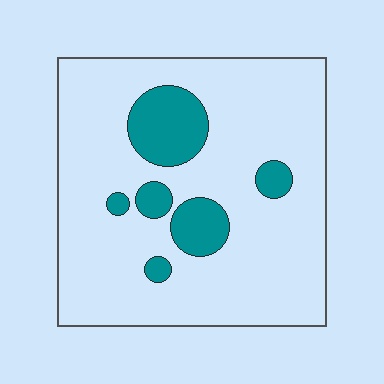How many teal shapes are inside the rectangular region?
6.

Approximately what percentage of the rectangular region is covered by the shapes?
Approximately 15%.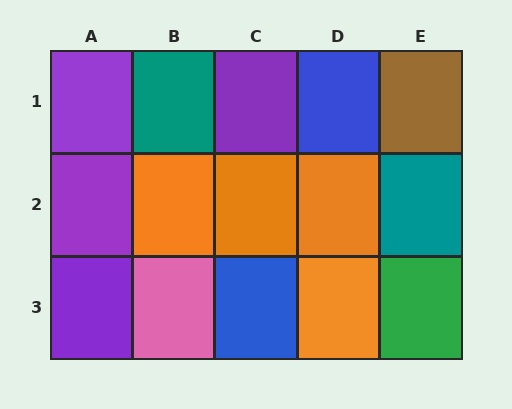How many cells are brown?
1 cell is brown.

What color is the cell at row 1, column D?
Blue.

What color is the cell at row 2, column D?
Orange.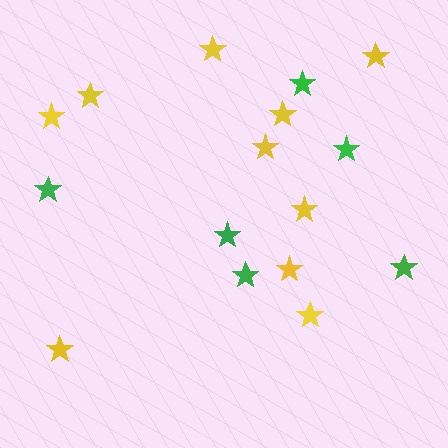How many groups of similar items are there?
There are 2 groups: one group of green stars (6) and one group of yellow stars (10).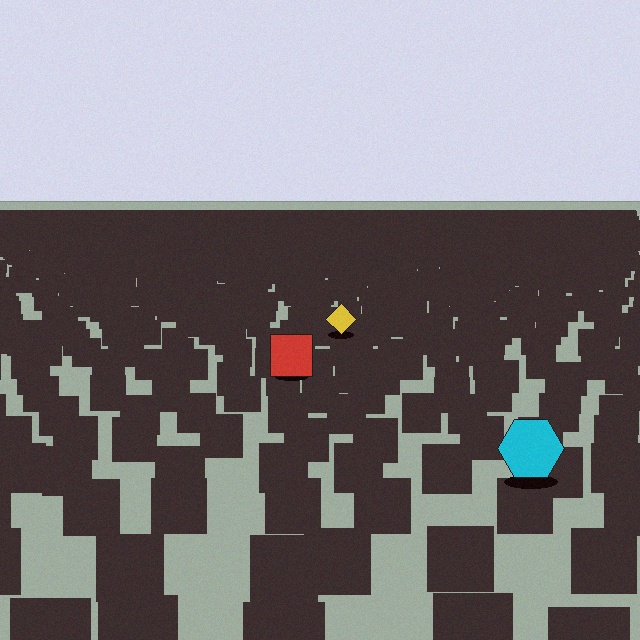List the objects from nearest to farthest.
From nearest to farthest: the cyan hexagon, the red square, the yellow diamond.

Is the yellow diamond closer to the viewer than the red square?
No. The red square is closer — you can tell from the texture gradient: the ground texture is coarser near it.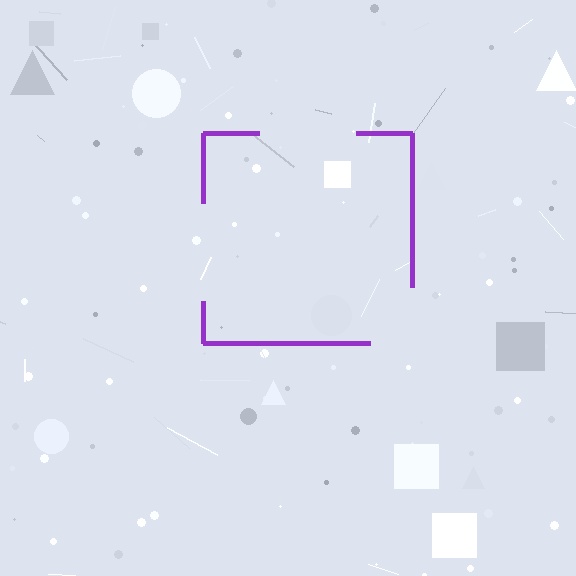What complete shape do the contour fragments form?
The contour fragments form a square.